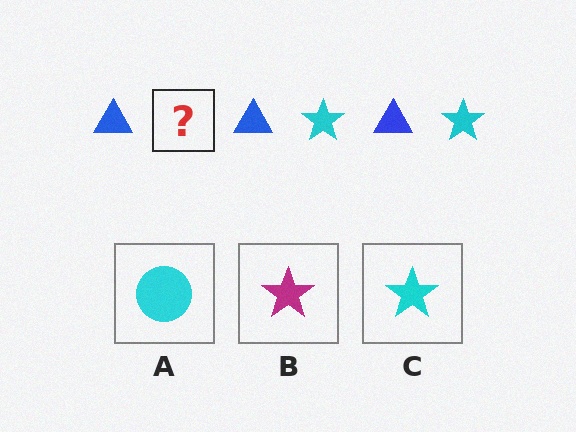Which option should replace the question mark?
Option C.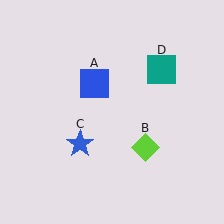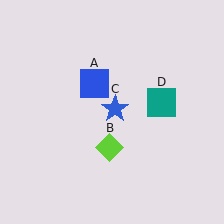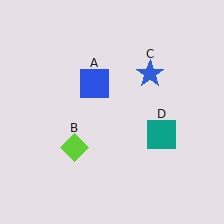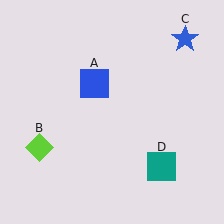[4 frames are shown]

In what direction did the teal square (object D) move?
The teal square (object D) moved down.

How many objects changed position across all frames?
3 objects changed position: lime diamond (object B), blue star (object C), teal square (object D).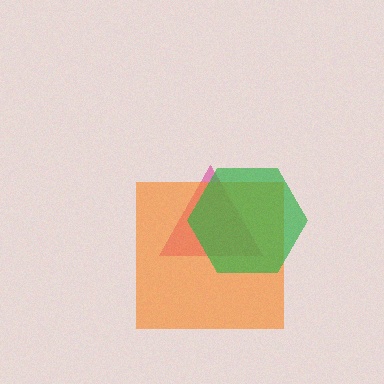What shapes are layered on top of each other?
The layered shapes are: a magenta triangle, an orange square, a green hexagon.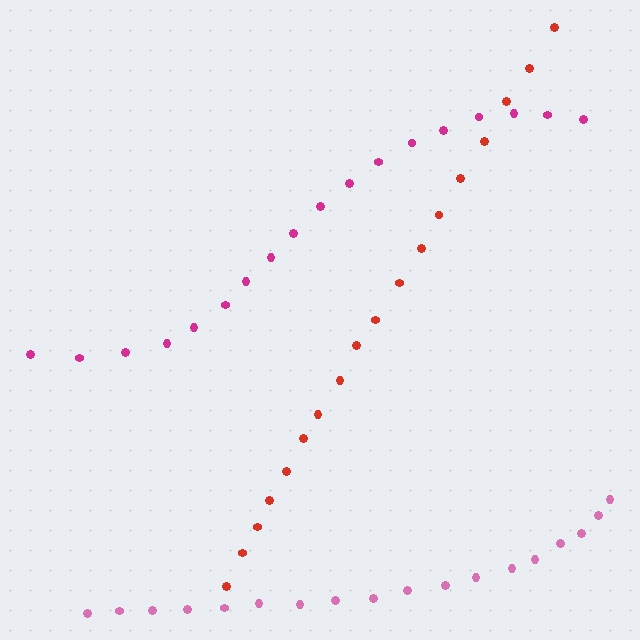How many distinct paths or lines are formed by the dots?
There are 3 distinct paths.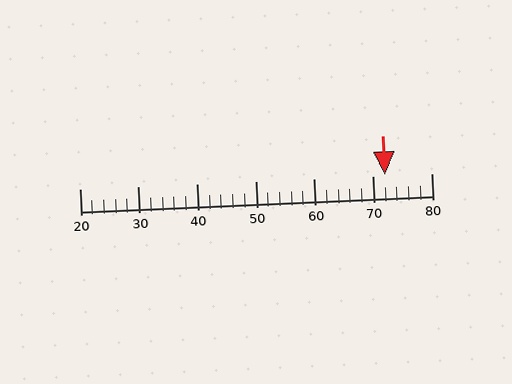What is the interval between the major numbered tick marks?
The major tick marks are spaced 10 units apart.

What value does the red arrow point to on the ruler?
The red arrow points to approximately 72.